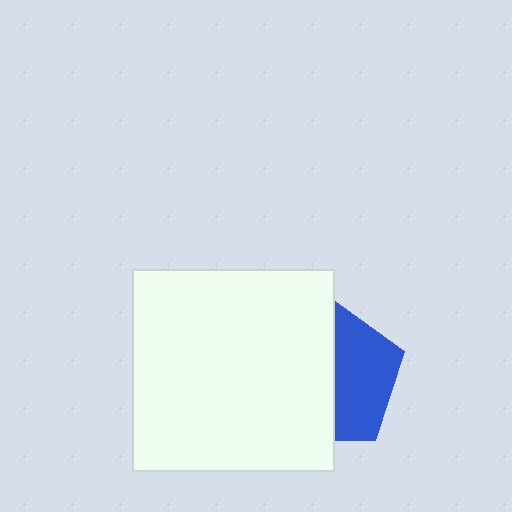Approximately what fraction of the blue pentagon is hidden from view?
Roughly 57% of the blue pentagon is hidden behind the white square.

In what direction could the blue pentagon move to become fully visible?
The blue pentagon could move right. That would shift it out from behind the white square entirely.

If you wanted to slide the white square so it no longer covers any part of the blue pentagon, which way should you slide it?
Slide it left — that is the most direct way to separate the two shapes.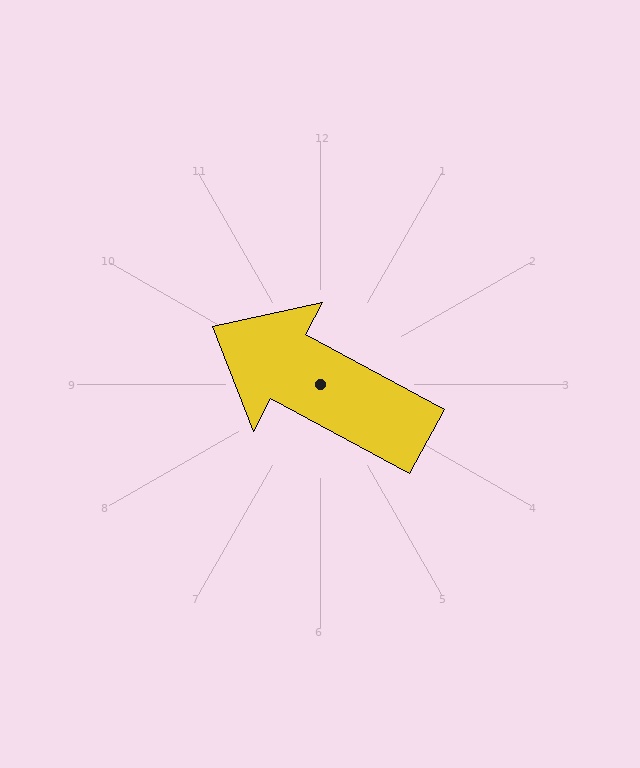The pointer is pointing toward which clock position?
Roughly 10 o'clock.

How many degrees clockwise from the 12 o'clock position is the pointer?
Approximately 298 degrees.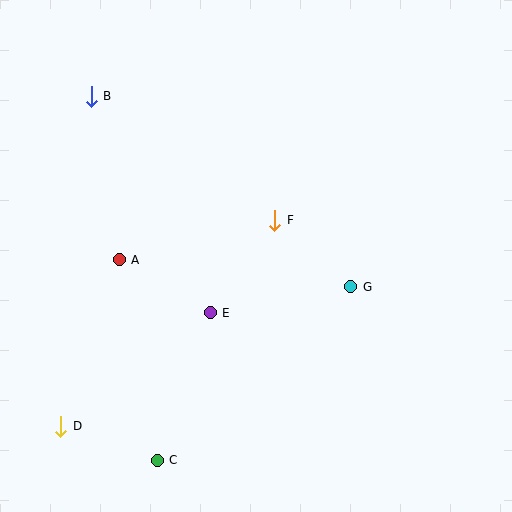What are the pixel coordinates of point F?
Point F is at (275, 220).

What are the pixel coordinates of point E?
Point E is at (210, 313).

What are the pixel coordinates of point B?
Point B is at (91, 96).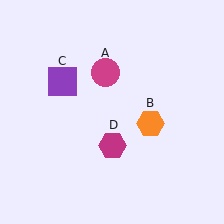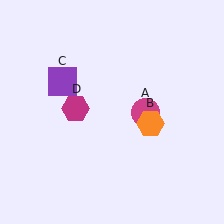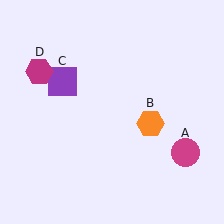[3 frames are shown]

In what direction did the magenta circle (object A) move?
The magenta circle (object A) moved down and to the right.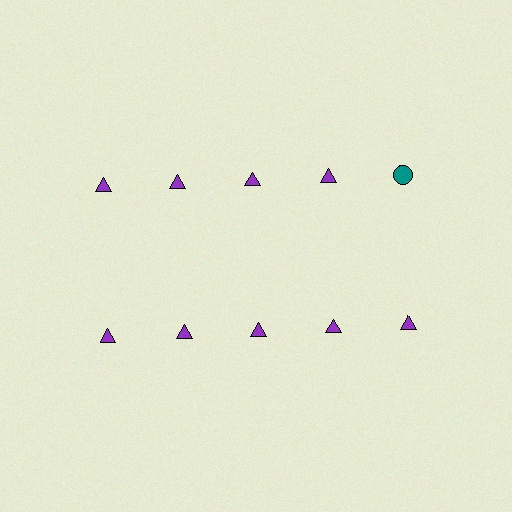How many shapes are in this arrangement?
There are 10 shapes arranged in a grid pattern.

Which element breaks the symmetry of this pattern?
The teal circle in the top row, rightmost column breaks the symmetry. All other shapes are purple triangles.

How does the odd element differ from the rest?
It differs in both color (teal instead of purple) and shape (circle instead of triangle).